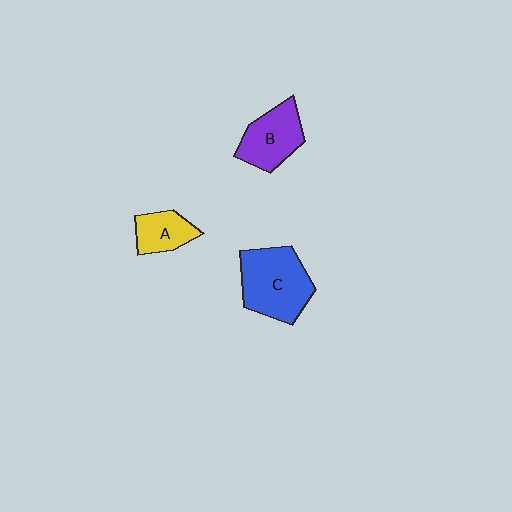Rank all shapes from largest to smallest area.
From largest to smallest: C (blue), B (purple), A (yellow).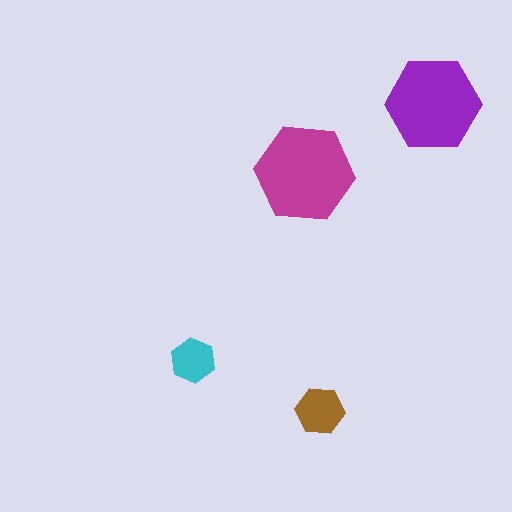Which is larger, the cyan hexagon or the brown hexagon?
The brown one.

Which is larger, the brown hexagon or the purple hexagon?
The purple one.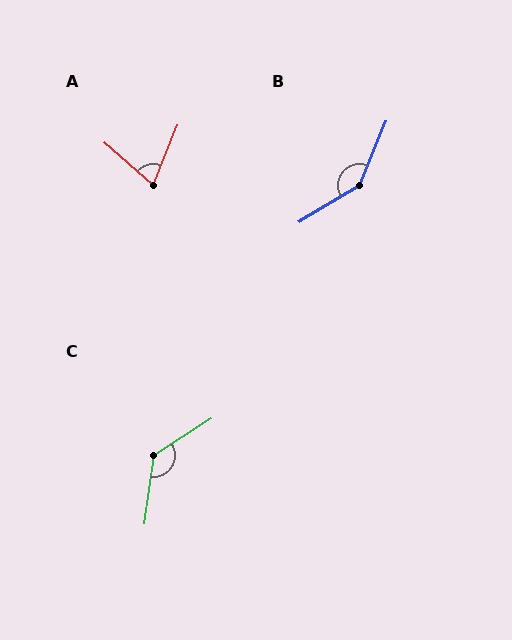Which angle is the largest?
B, at approximately 143 degrees.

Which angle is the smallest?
A, at approximately 71 degrees.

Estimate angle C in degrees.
Approximately 131 degrees.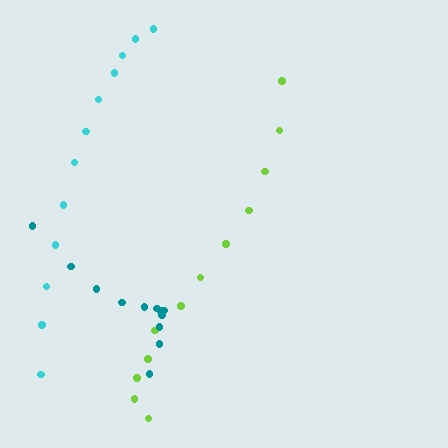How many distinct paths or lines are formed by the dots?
There are 3 distinct paths.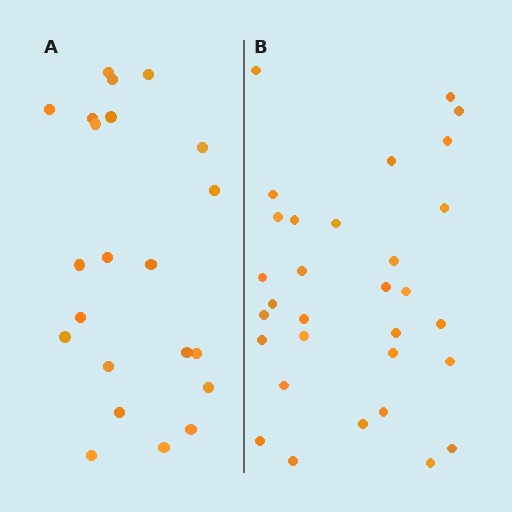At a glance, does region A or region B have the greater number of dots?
Region B (the right region) has more dots.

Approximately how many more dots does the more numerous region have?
Region B has roughly 8 or so more dots than region A.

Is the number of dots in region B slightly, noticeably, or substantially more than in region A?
Region B has noticeably more, but not dramatically so. The ratio is roughly 1.4 to 1.